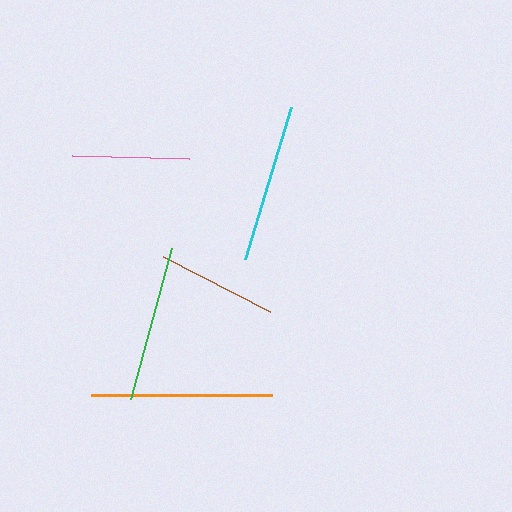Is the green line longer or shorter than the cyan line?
The cyan line is longer than the green line.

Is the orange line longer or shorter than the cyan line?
The orange line is longer than the cyan line.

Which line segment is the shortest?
The pink line is the shortest at approximately 117 pixels.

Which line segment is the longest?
The orange line is the longest at approximately 181 pixels.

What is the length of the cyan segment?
The cyan segment is approximately 159 pixels long.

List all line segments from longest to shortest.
From longest to shortest: orange, cyan, green, brown, pink.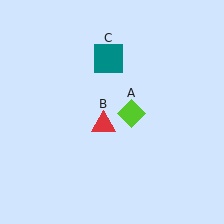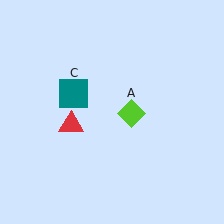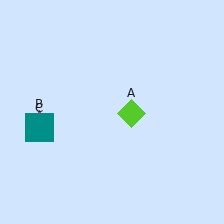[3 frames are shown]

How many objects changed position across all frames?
2 objects changed position: red triangle (object B), teal square (object C).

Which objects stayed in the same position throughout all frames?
Lime diamond (object A) remained stationary.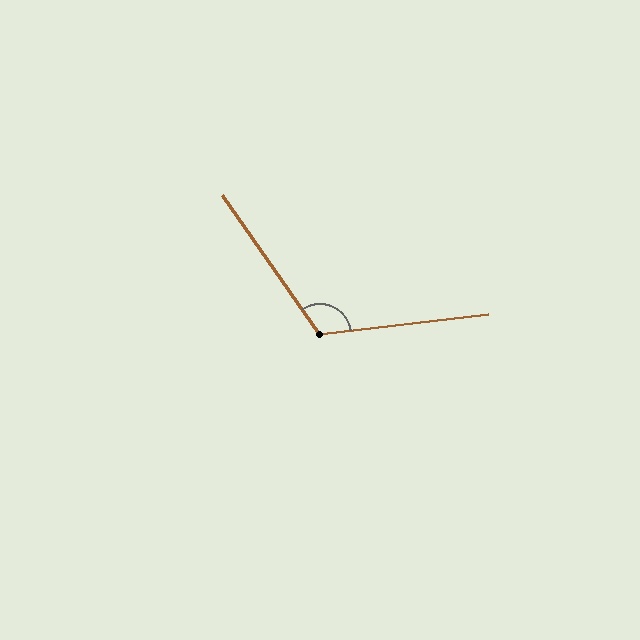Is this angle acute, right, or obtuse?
It is obtuse.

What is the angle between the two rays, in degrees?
Approximately 118 degrees.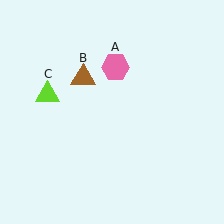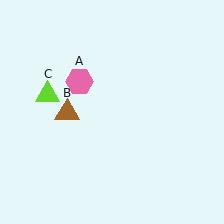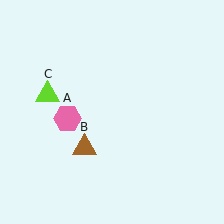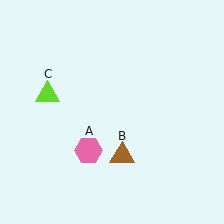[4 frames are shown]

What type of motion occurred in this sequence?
The pink hexagon (object A), brown triangle (object B) rotated counterclockwise around the center of the scene.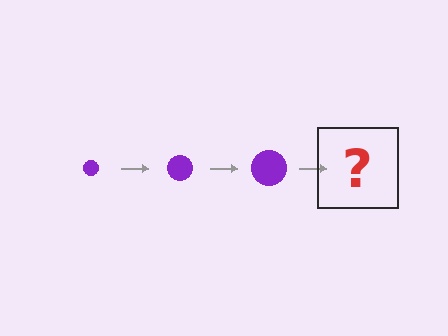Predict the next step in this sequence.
The next step is a purple circle, larger than the previous one.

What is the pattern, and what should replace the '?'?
The pattern is that the circle gets progressively larger each step. The '?' should be a purple circle, larger than the previous one.